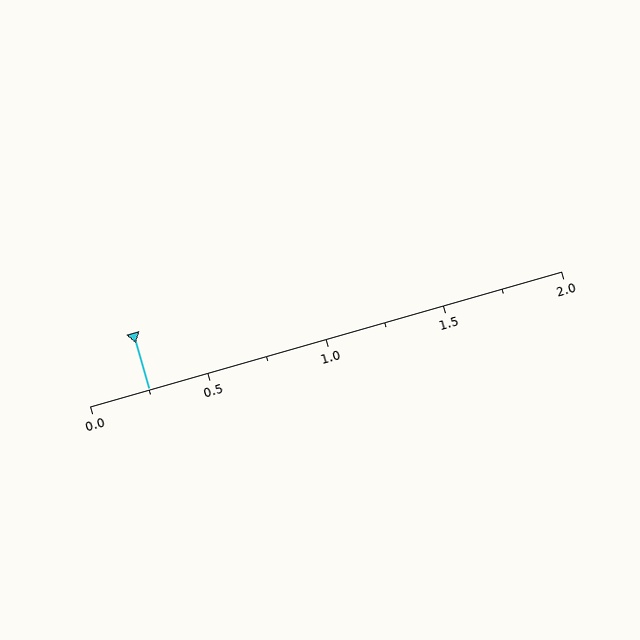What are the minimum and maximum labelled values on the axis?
The axis runs from 0.0 to 2.0.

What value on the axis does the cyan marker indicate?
The marker indicates approximately 0.25.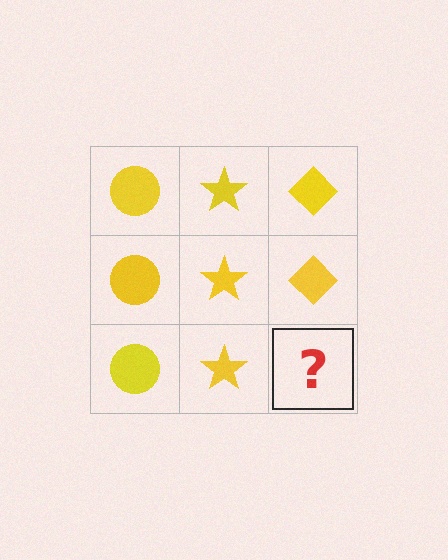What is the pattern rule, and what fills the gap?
The rule is that each column has a consistent shape. The gap should be filled with a yellow diamond.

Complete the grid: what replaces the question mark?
The question mark should be replaced with a yellow diamond.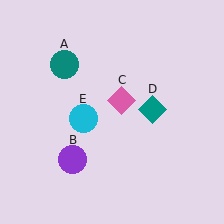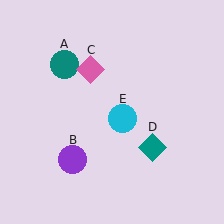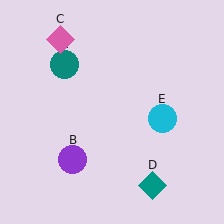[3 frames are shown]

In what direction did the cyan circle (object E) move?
The cyan circle (object E) moved right.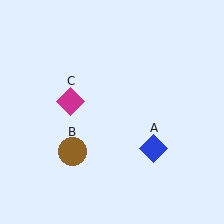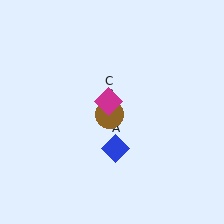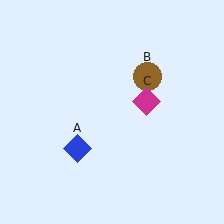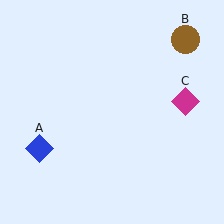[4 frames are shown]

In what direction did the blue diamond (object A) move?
The blue diamond (object A) moved left.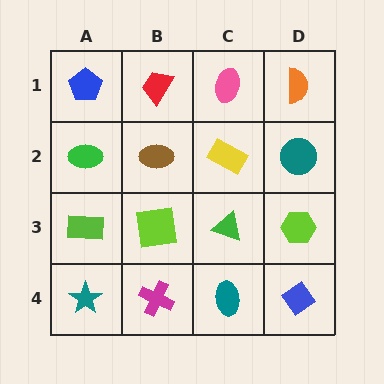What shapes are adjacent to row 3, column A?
A green ellipse (row 2, column A), a teal star (row 4, column A), a lime square (row 3, column B).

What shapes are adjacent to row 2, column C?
A pink ellipse (row 1, column C), a green triangle (row 3, column C), a brown ellipse (row 2, column B), a teal circle (row 2, column D).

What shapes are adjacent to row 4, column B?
A lime square (row 3, column B), a teal star (row 4, column A), a teal ellipse (row 4, column C).